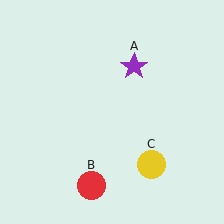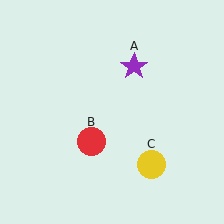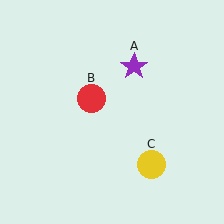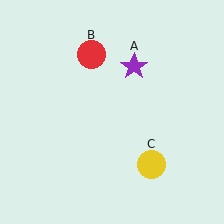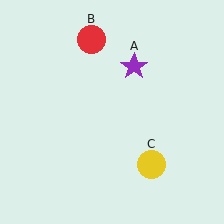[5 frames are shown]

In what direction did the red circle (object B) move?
The red circle (object B) moved up.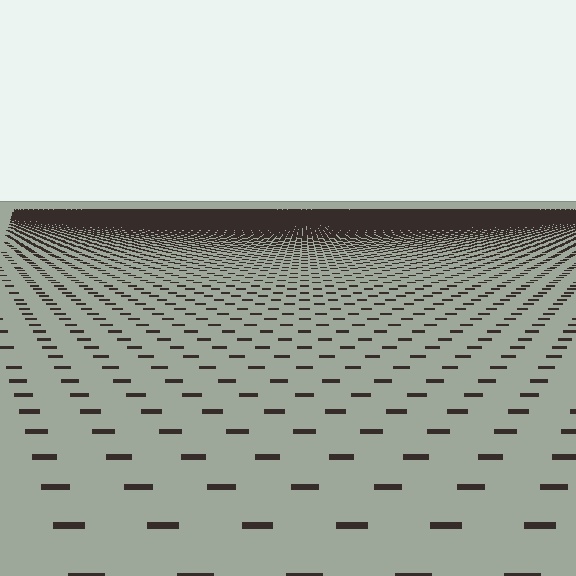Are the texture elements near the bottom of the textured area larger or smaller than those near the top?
Larger. Near the bottom, elements are closer to the viewer and appear at a bigger on-screen size.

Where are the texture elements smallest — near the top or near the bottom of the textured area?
Near the top.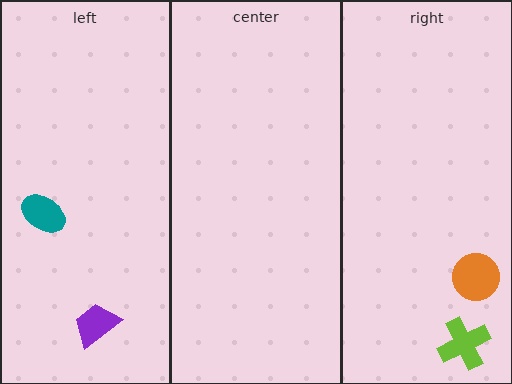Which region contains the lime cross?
The right region.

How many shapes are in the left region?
2.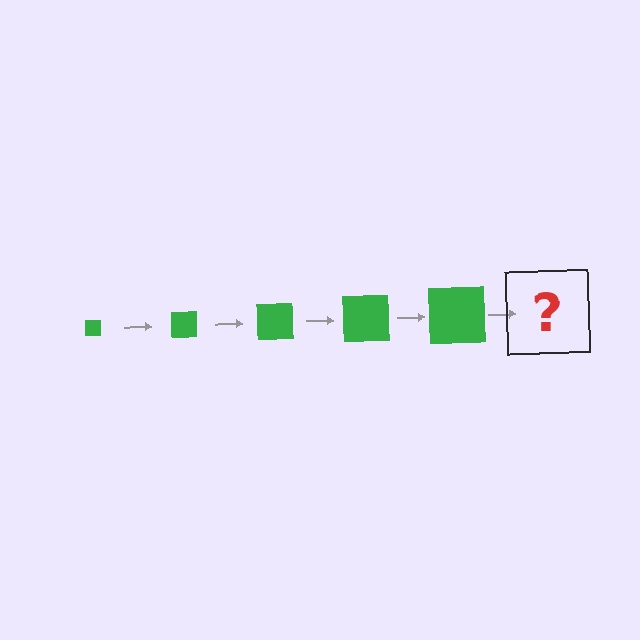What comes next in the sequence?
The next element should be a green square, larger than the previous one.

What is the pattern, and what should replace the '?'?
The pattern is that the square gets progressively larger each step. The '?' should be a green square, larger than the previous one.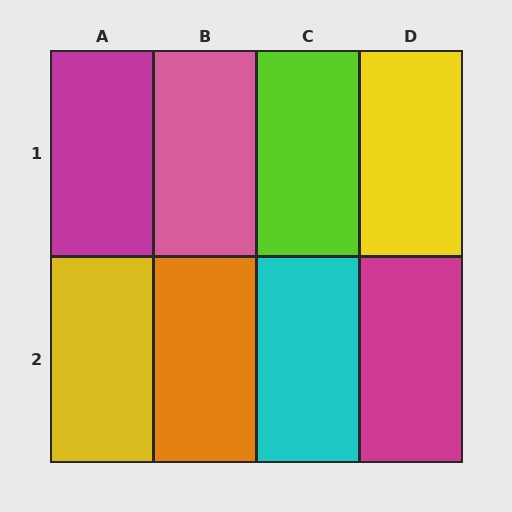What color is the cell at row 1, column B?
Pink.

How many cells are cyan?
1 cell is cyan.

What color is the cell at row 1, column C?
Lime.